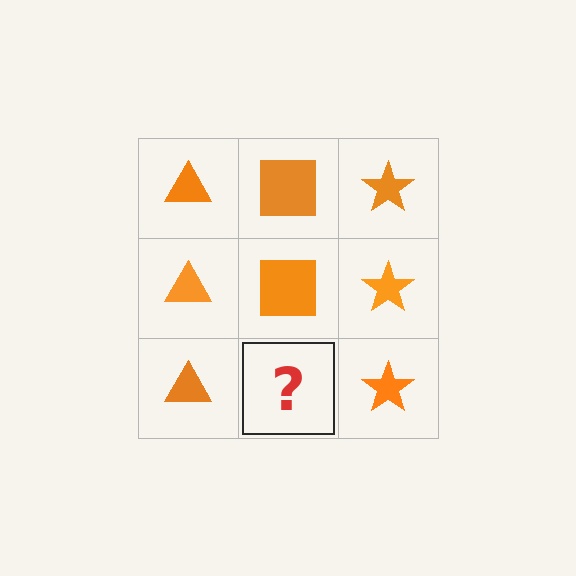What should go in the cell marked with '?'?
The missing cell should contain an orange square.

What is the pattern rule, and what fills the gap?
The rule is that each column has a consistent shape. The gap should be filled with an orange square.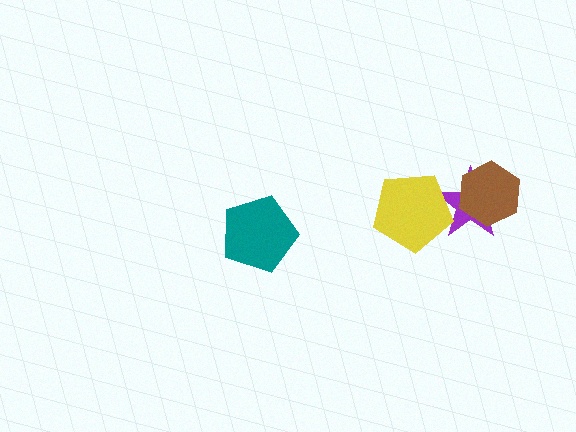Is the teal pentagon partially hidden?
No, no other shape covers it.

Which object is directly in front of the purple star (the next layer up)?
The brown hexagon is directly in front of the purple star.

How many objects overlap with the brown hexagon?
1 object overlaps with the brown hexagon.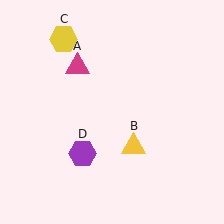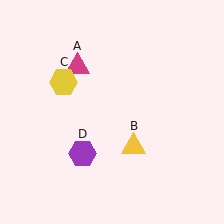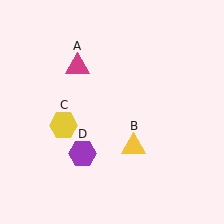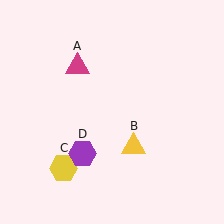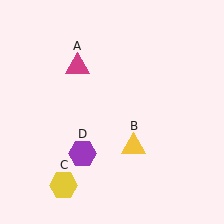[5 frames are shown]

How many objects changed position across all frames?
1 object changed position: yellow hexagon (object C).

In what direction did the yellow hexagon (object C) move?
The yellow hexagon (object C) moved down.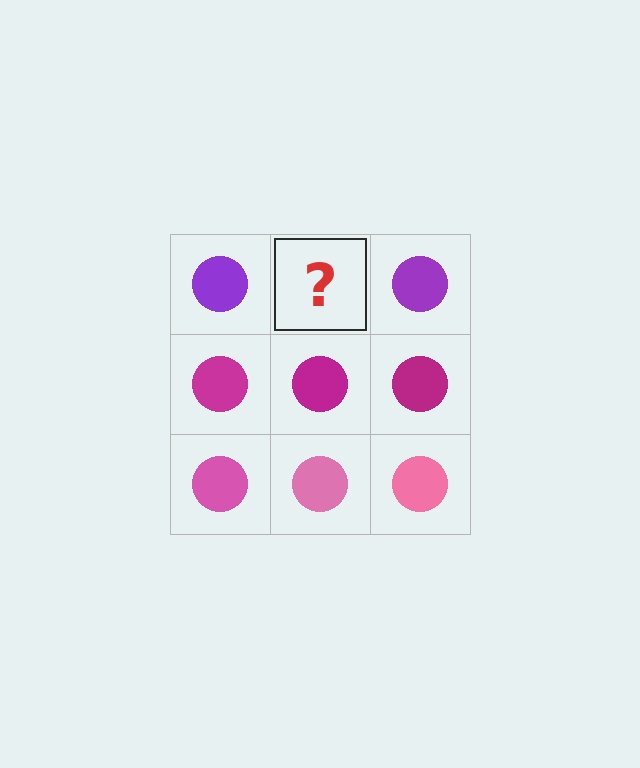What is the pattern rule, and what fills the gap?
The rule is that each row has a consistent color. The gap should be filled with a purple circle.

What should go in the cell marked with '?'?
The missing cell should contain a purple circle.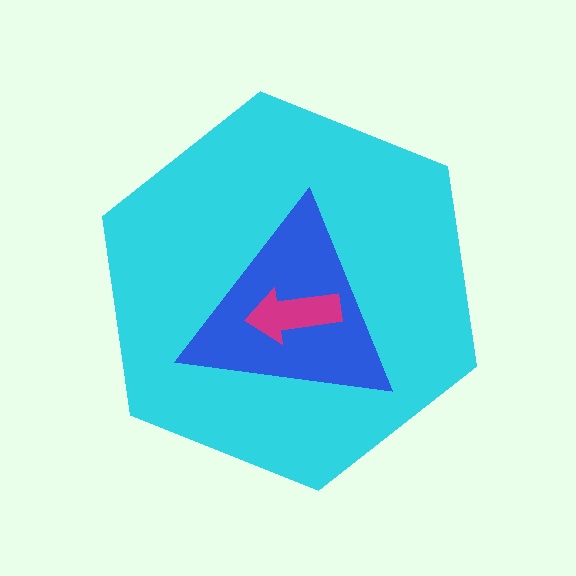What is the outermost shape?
The cyan hexagon.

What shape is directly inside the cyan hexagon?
The blue triangle.